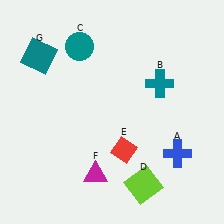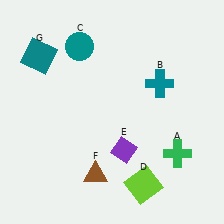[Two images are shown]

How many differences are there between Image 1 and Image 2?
There are 3 differences between the two images.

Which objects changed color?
A changed from blue to green. E changed from red to purple. F changed from magenta to brown.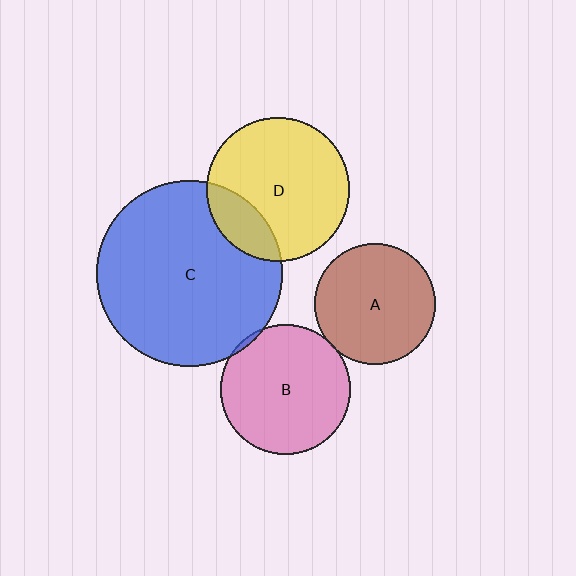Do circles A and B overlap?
Yes.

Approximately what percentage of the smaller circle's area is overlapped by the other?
Approximately 5%.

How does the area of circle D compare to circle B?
Approximately 1.2 times.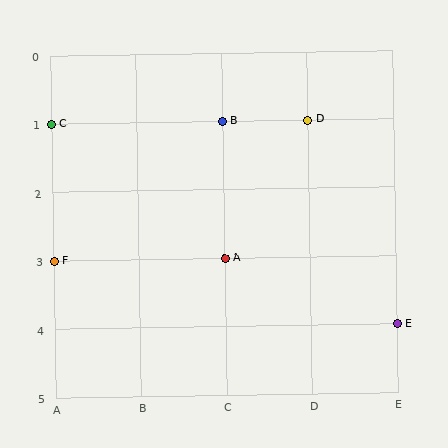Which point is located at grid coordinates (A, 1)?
Point C is at (A, 1).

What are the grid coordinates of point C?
Point C is at grid coordinates (A, 1).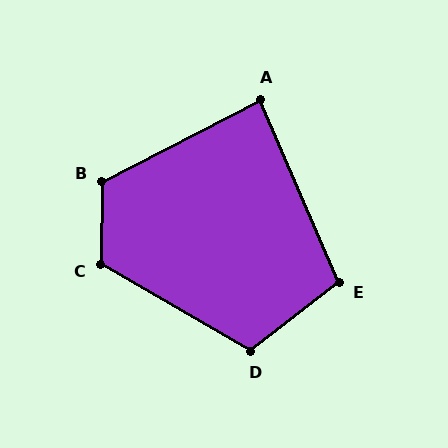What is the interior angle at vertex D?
Approximately 113 degrees (obtuse).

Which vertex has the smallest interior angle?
A, at approximately 86 degrees.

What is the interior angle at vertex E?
Approximately 104 degrees (obtuse).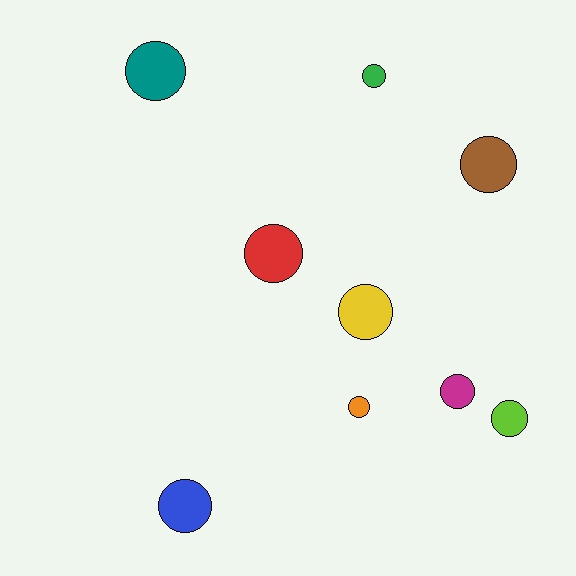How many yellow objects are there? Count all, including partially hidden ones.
There is 1 yellow object.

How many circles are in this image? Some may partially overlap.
There are 9 circles.